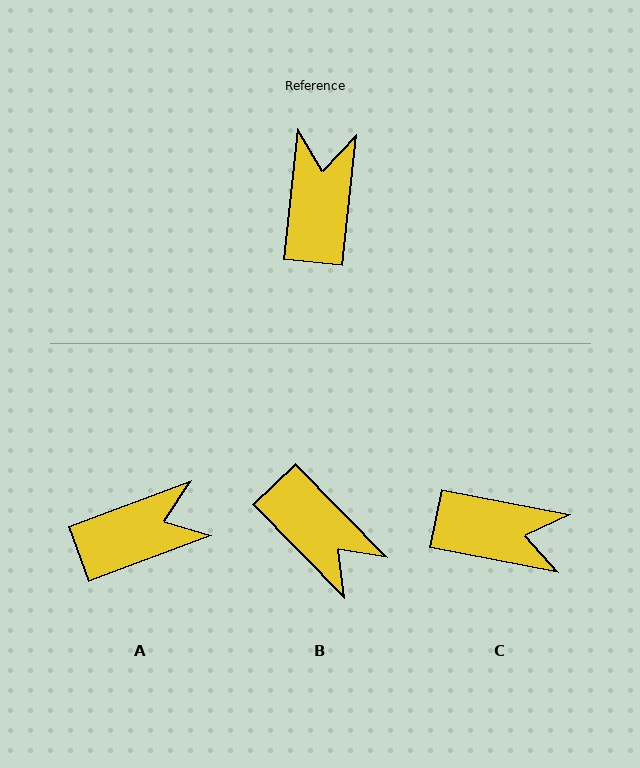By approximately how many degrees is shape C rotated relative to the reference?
Approximately 95 degrees clockwise.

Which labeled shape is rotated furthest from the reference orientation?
B, about 129 degrees away.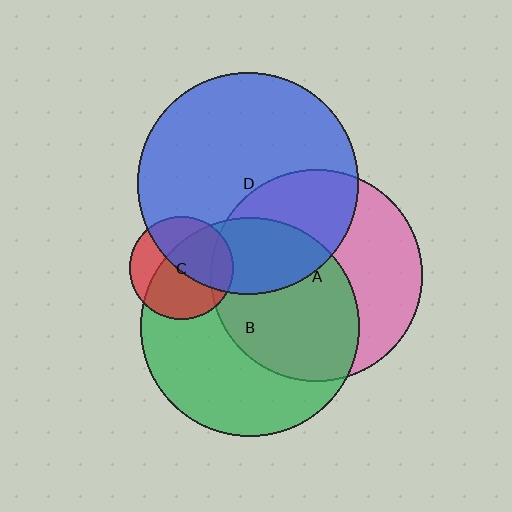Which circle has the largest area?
Circle D (blue).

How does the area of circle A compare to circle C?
Approximately 4.2 times.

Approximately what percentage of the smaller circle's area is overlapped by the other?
Approximately 25%.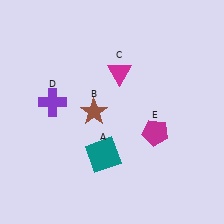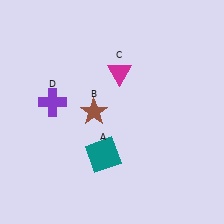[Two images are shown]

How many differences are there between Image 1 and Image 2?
There is 1 difference between the two images.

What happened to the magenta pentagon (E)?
The magenta pentagon (E) was removed in Image 2. It was in the bottom-right area of Image 1.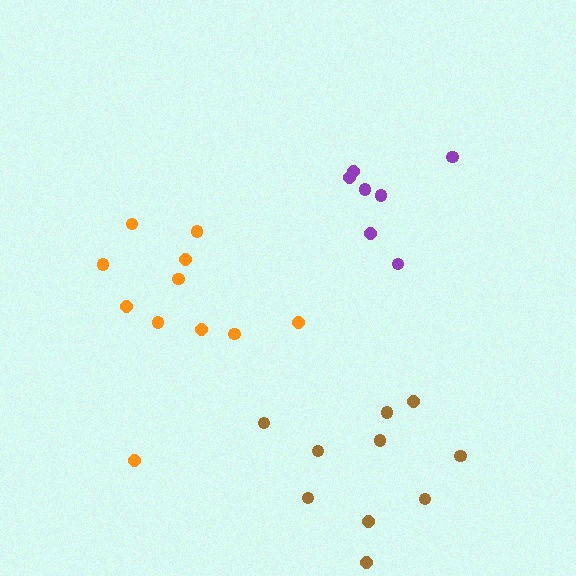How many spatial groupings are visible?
There are 3 spatial groupings.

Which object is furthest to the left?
The orange cluster is leftmost.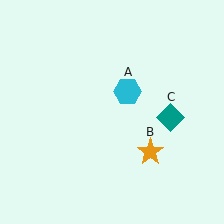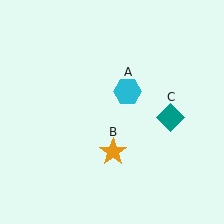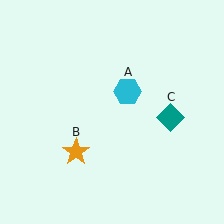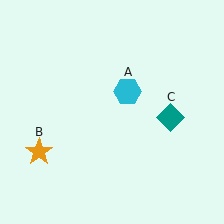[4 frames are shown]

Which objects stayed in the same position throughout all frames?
Cyan hexagon (object A) and teal diamond (object C) remained stationary.